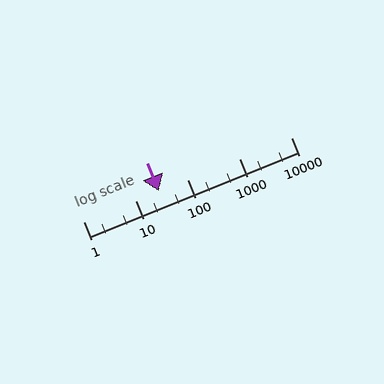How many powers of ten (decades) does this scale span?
The scale spans 4 decades, from 1 to 10000.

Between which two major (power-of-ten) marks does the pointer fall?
The pointer is between 10 and 100.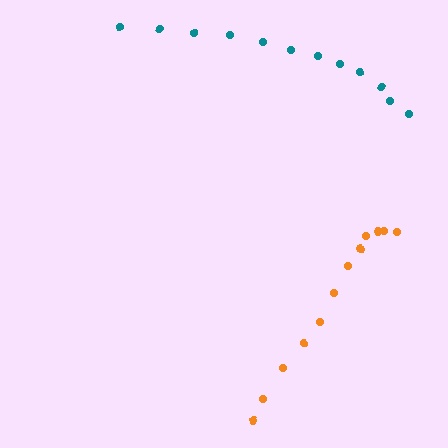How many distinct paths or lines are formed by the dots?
There are 2 distinct paths.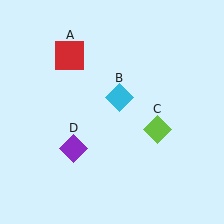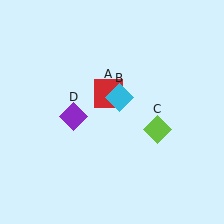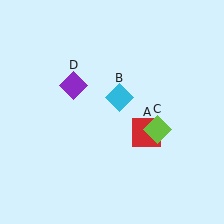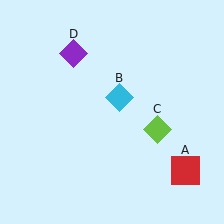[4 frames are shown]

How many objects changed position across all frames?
2 objects changed position: red square (object A), purple diamond (object D).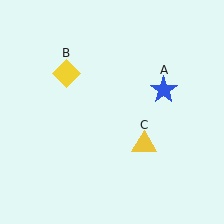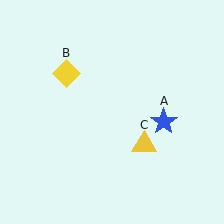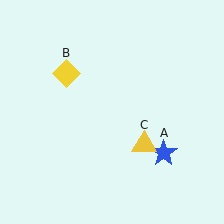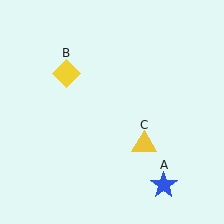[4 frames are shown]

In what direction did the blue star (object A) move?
The blue star (object A) moved down.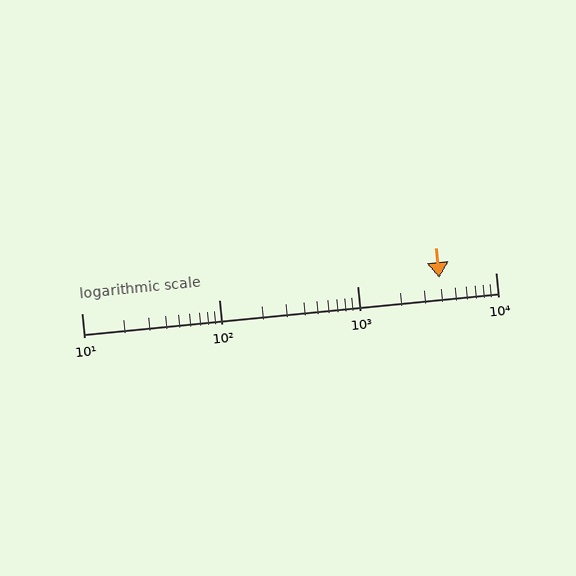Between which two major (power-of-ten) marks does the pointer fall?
The pointer is between 1000 and 10000.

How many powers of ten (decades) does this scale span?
The scale spans 3 decades, from 10 to 10000.